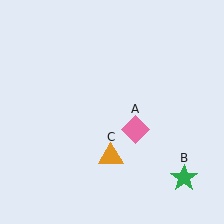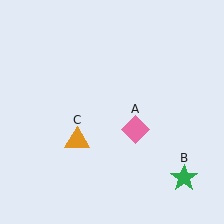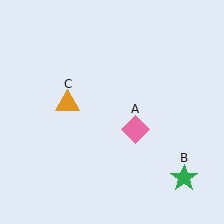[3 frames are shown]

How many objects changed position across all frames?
1 object changed position: orange triangle (object C).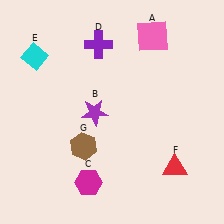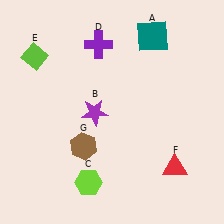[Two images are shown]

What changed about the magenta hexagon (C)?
In Image 1, C is magenta. In Image 2, it changed to lime.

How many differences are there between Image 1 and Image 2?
There are 3 differences between the two images.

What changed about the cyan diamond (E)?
In Image 1, E is cyan. In Image 2, it changed to lime.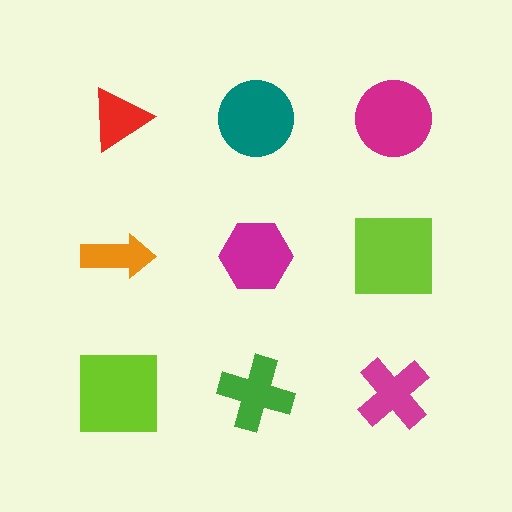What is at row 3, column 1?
A lime square.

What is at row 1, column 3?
A magenta circle.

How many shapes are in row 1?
3 shapes.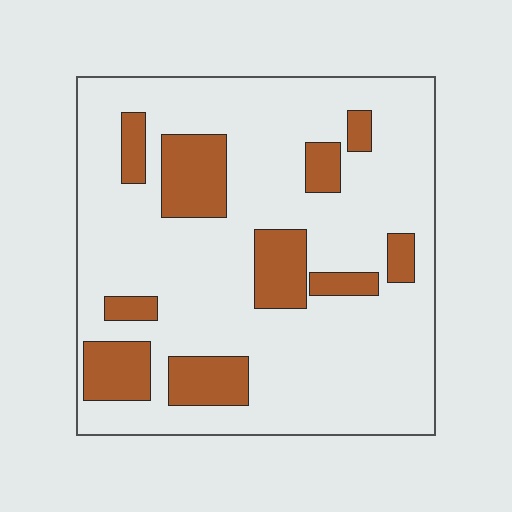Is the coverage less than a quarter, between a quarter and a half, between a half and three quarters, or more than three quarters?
Less than a quarter.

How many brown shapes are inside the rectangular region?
10.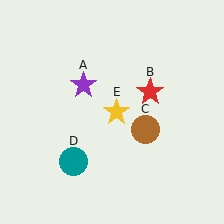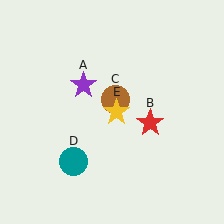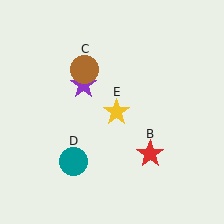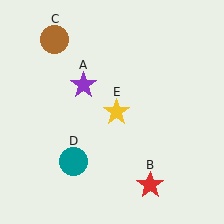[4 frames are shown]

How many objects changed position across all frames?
2 objects changed position: red star (object B), brown circle (object C).